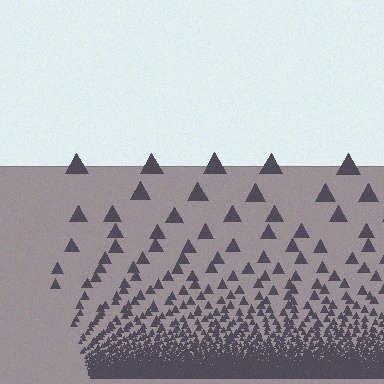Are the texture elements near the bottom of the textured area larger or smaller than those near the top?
Smaller. The gradient is inverted — elements near the bottom are smaller and denser.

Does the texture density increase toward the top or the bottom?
Density increases toward the bottom.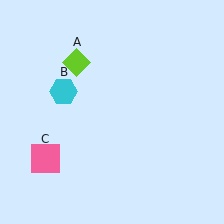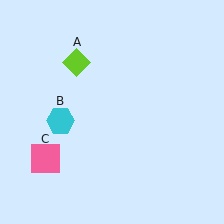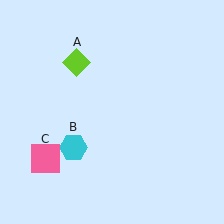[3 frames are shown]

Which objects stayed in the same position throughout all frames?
Lime diamond (object A) and pink square (object C) remained stationary.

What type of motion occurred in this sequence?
The cyan hexagon (object B) rotated counterclockwise around the center of the scene.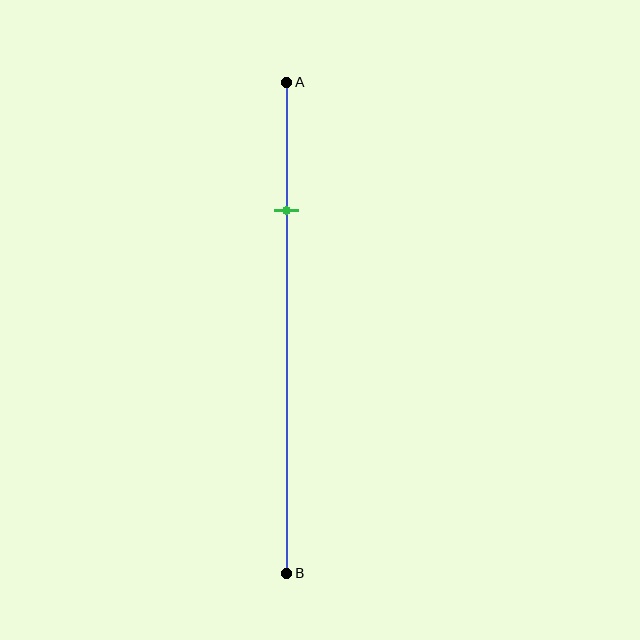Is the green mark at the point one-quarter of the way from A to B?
Yes, the mark is approximately at the one-quarter point.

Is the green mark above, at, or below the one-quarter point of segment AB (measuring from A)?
The green mark is approximately at the one-quarter point of segment AB.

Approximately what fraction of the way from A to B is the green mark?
The green mark is approximately 25% of the way from A to B.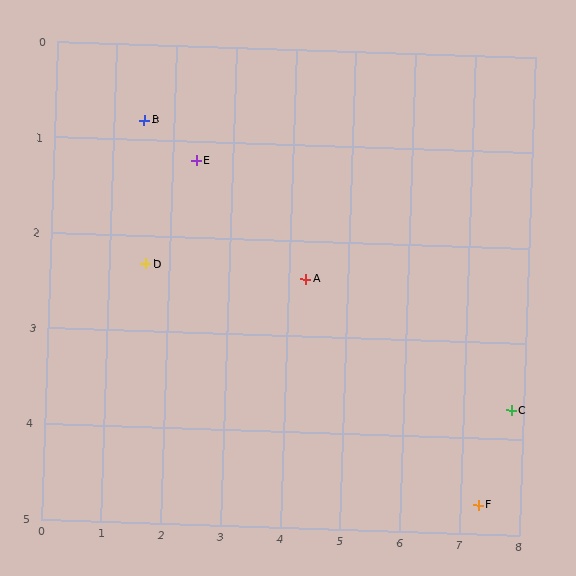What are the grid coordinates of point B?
Point B is at approximately (1.5, 0.8).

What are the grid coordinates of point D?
Point D is at approximately (1.6, 2.3).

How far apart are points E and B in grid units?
Points E and B are about 1.0 grid units apart.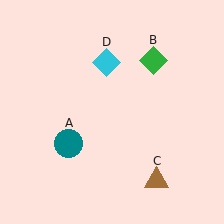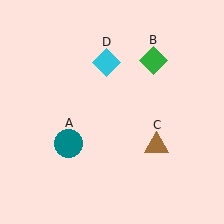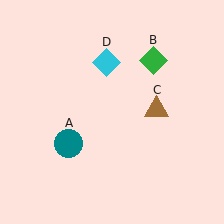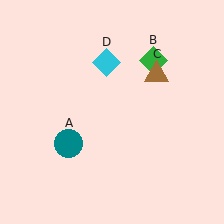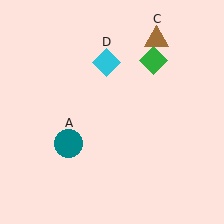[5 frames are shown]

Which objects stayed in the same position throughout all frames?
Teal circle (object A) and green diamond (object B) and cyan diamond (object D) remained stationary.